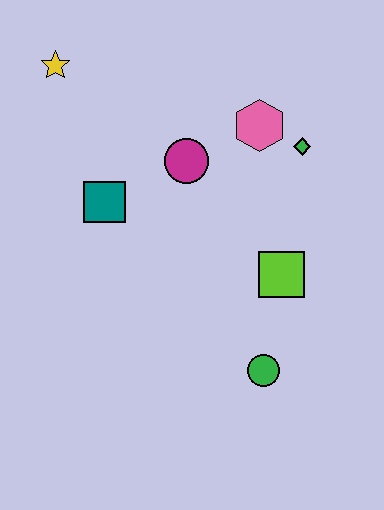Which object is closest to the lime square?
The green circle is closest to the lime square.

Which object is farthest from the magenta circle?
The green circle is farthest from the magenta circle.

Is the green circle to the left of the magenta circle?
No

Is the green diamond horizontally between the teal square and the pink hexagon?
No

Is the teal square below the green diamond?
Yes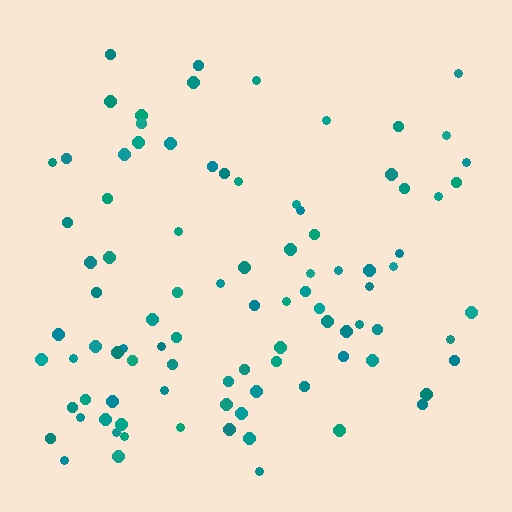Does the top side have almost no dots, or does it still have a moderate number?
Still a moderate number, just noticeably fewer than the bottom.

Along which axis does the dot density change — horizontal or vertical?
Vertical.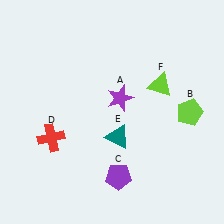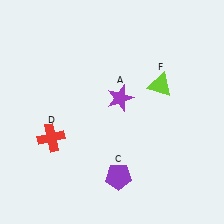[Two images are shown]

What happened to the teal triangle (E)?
The teal triangle (E) was removed in Image 2. It was in the bottom-right area of Image 1.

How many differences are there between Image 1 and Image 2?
There are 2 differences between the two images.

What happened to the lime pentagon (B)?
The lime pentagon (B) was removed in Image 2. It was in the bottom-right area of Image 1.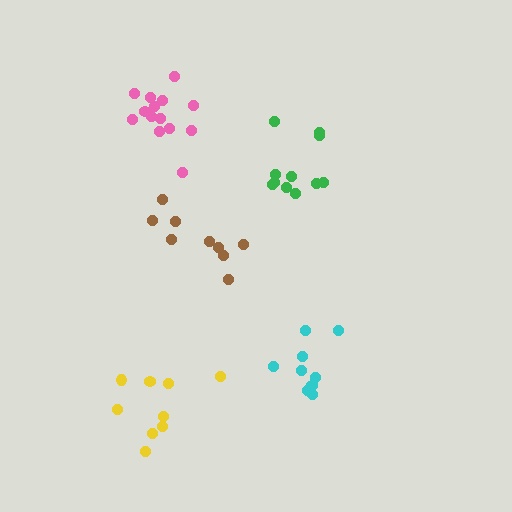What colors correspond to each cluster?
The clusters are colored: green, cyan, brown, pink, yellow.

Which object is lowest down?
The yellow cluster is bottommost.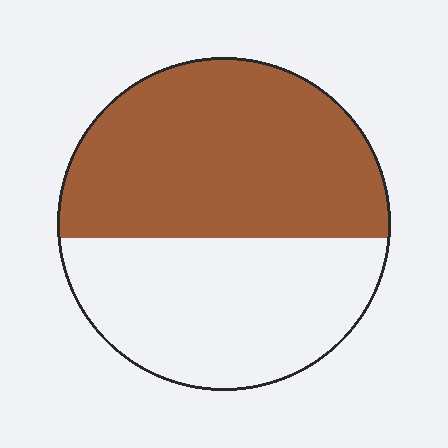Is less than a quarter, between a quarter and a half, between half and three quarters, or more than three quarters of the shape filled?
Between half and three quarters.